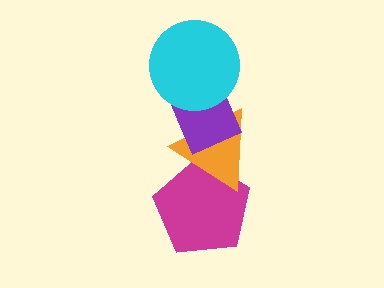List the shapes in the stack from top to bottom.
From top to bottom: the cyan circle, the purple rectangle, the orange triangle, the magenta pentagon.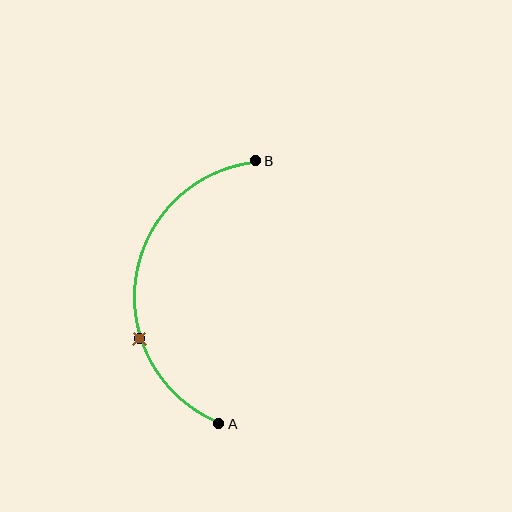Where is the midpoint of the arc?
The arc midpoint is the point on the curve farthest from the straight line joining A and B. It sits to the left of that line.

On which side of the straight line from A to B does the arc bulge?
The arc bulges to the left of the straight line connecting A and B.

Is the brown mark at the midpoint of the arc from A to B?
No. The brown mark lies on the arc but is closer to endpoint A. The arc midpoint would be at the point on the curve equidistant along the arc from both A and B.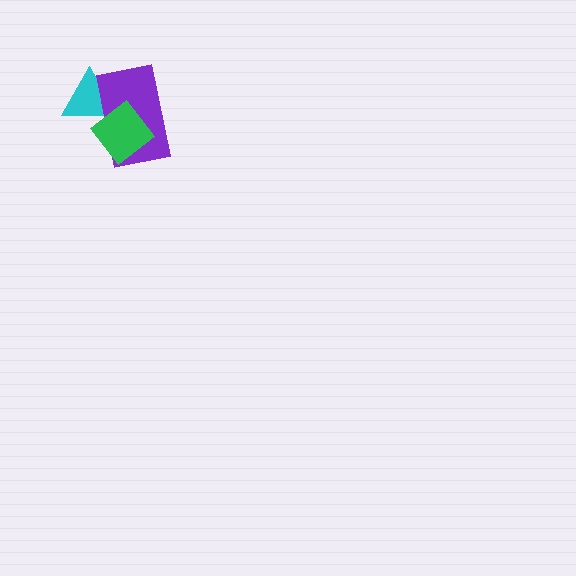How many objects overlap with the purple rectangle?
2 objects overlap with the purple rectangle.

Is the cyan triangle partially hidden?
Yes, it is partially covered by another shape.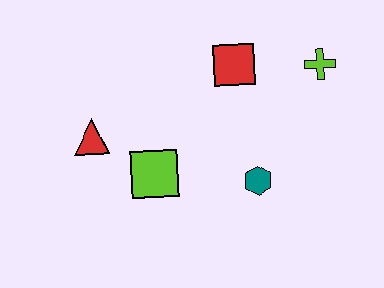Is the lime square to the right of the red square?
No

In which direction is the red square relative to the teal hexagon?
The red square is above the teal hexagon.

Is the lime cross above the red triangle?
Yes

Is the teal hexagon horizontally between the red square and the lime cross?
Yes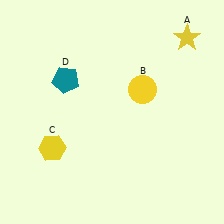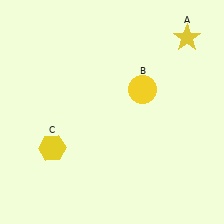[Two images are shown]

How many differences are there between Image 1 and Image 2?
There is 1 difference between the two images.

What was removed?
The teal pentagon (D) was removed in Image 2.